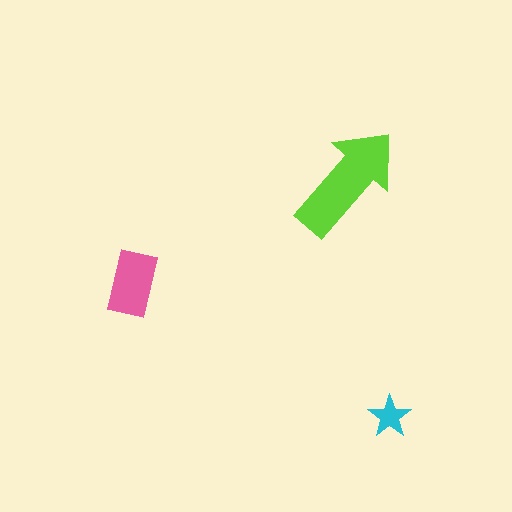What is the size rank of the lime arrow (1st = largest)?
1st.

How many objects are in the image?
There are 3 objects in the image.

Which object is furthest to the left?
The pink rectangle is leftmost.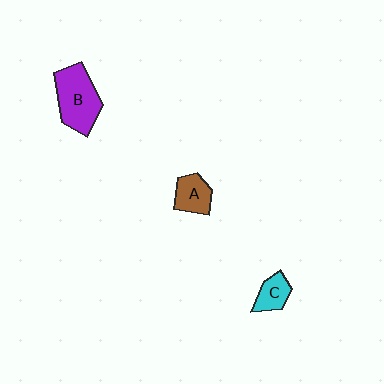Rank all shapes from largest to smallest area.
From largest to smallest: B (purple), A (brown), C (cyan).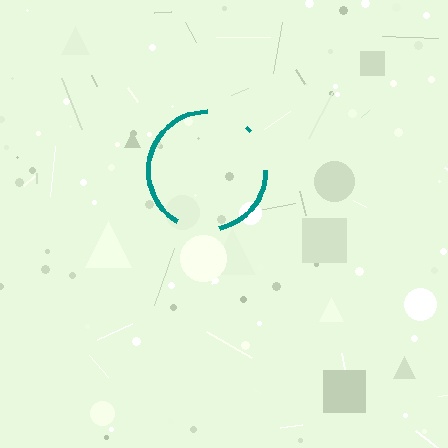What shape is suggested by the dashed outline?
The dashed outline suggests a circle.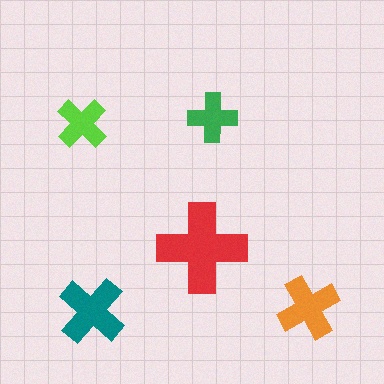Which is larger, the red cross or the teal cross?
The red one.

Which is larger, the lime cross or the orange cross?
The orange one.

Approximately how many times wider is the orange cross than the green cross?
About 1.5 times wider.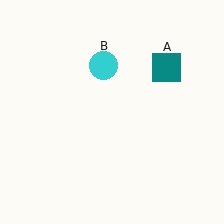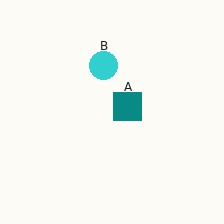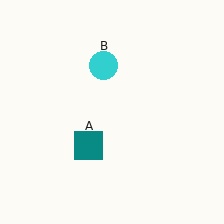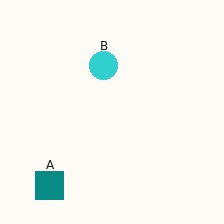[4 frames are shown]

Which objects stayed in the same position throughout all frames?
Cyan circle (object B) remained stationary.